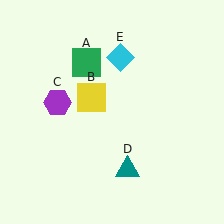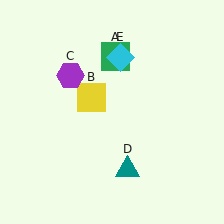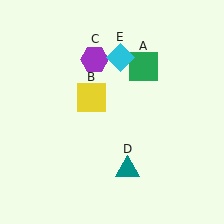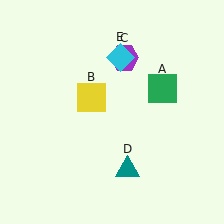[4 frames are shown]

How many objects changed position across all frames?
2 objects changed position: green square (object A), purple hexagon (object C).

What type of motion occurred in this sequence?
The green square (object A), purple hexagon (object C) rotated clockwise around the center of the scene.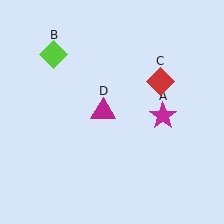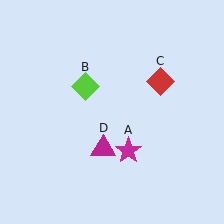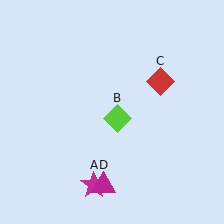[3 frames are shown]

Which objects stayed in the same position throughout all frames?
Red diamond (object C) remained stationary.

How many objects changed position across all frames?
3 objects changed position: magenta star (object A), lime diamond (object B), magenta triangle (object D).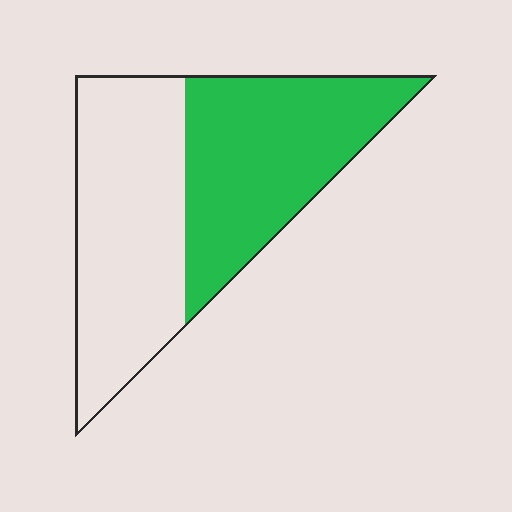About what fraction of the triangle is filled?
About one half (1/2).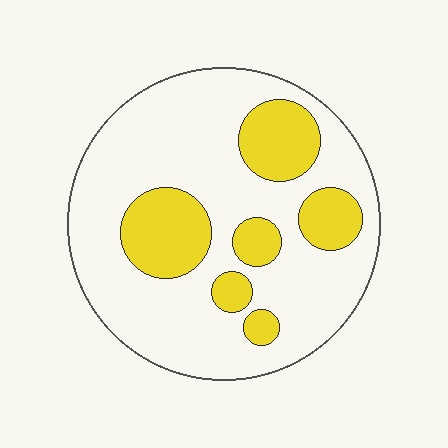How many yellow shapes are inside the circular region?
6.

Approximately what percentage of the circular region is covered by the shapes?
Approximately 25%.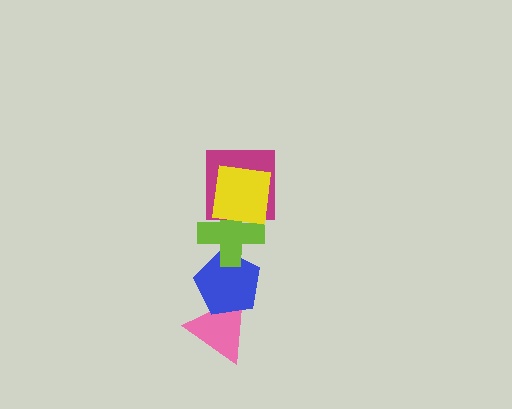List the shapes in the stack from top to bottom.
From top to bottom: the yellow square, the magenta square, the lime cross, the blue pentagon, the pink triangle.